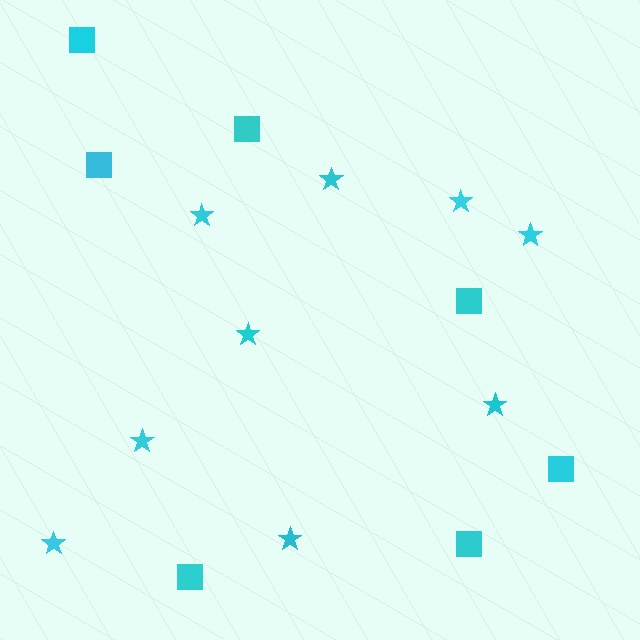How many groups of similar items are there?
There are 2 groups: one group of squares (7) and one group of stars (9).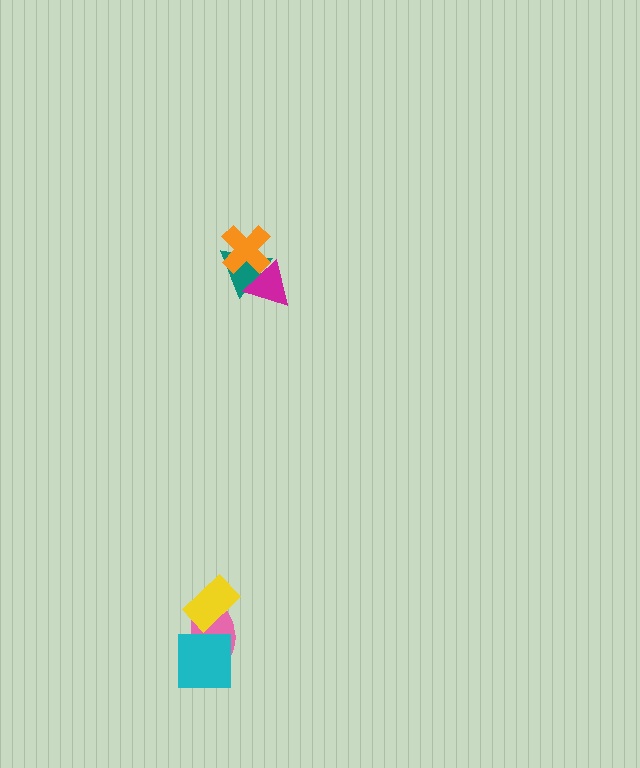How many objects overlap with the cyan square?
1 object overlaps with the cyan square.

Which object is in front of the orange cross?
The magenta triangle is in front of the orange cross.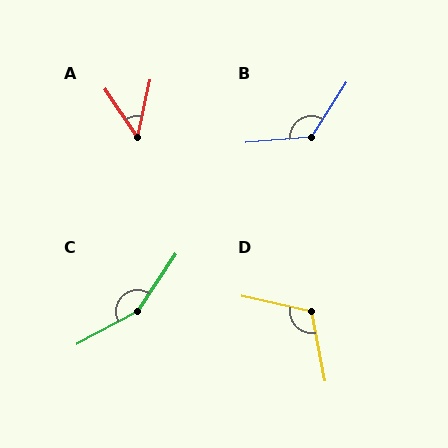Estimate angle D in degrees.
Approximately 113 degrees.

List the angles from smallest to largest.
A (46°), D (113°), B (128°), C (152°).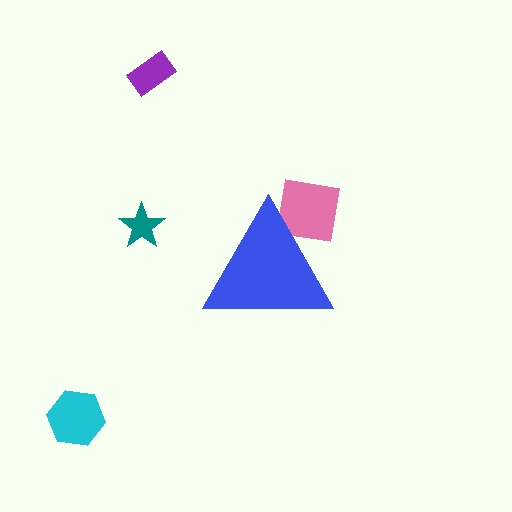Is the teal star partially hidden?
No, the teal star is fully visible.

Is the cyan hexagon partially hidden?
No, the cyan hexagon is fully visible.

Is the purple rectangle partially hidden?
No, the purple rectangle is fully visible.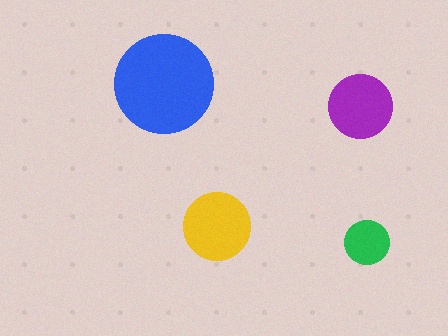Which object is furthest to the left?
The blue circle is leftmost.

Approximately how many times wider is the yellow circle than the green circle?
About 1.5 times wider.